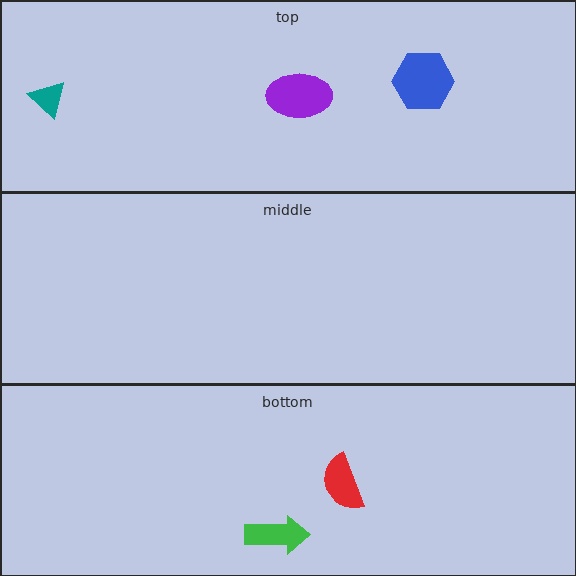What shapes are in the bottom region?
The green arrow, the red semicircle.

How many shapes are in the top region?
3.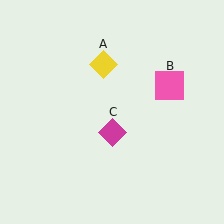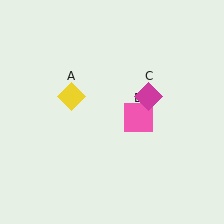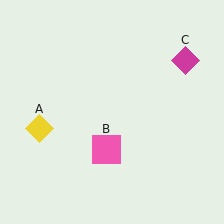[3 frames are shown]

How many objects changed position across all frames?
3 objects changed position: yellow diamond (object A), pink square (object B), magenta diamond (object C).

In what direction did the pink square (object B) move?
The pink square (object B) moved down and to the left.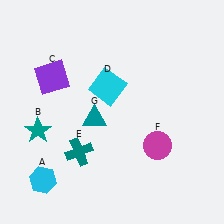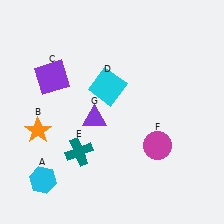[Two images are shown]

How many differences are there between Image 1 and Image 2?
There are 2 differences between the two images.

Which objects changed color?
B changed from teal to orange. G changed from teal to purple.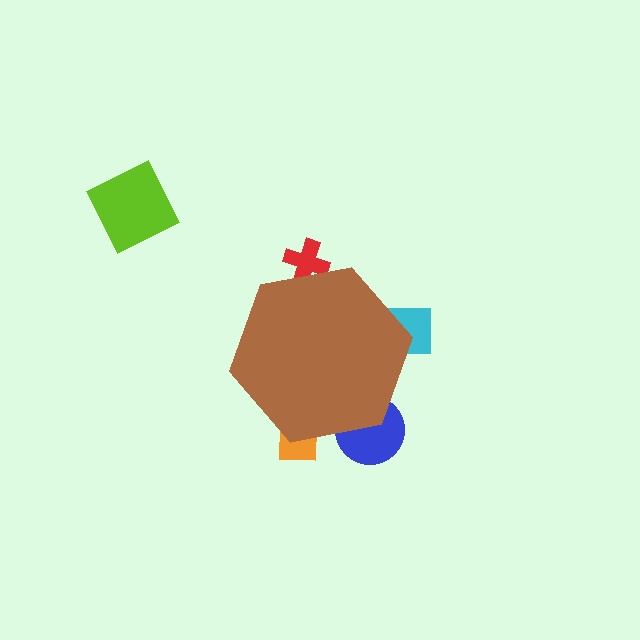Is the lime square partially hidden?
No, the lime square is fully visible.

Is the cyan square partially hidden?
Yes, the cyan square is partially hidden behind the brown hexagon.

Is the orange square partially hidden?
Yes, the orange square is partially hidden behind the brown hexagon.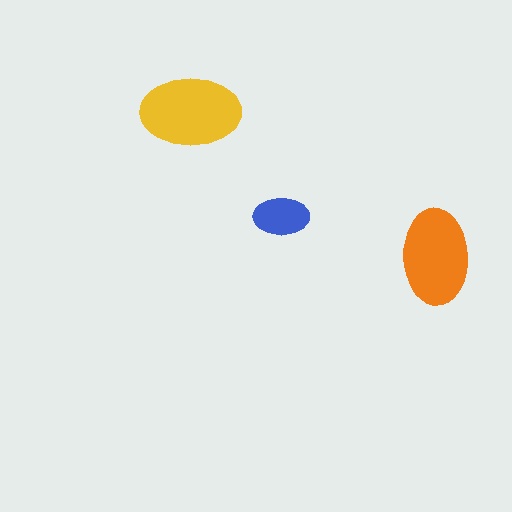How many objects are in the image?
There are 3 objects in the image.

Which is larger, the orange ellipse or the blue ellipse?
The orange one.